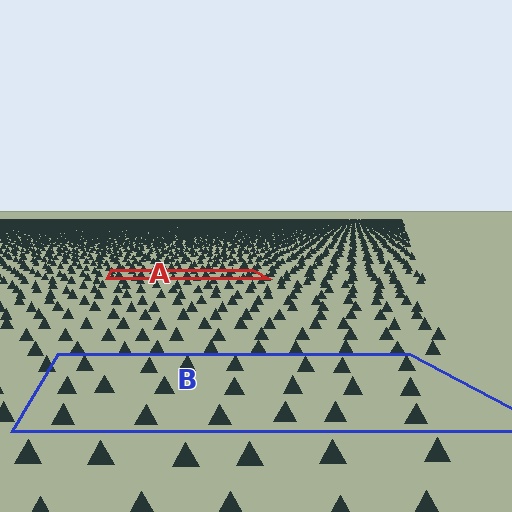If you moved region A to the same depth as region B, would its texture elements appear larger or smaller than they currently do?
They would appear larger. At a closer depth, the same texture elements are projected at a bigger on-screen size.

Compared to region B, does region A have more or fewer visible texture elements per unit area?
Region A has more texture elements per unit area — they are packed more densely because it is farther away.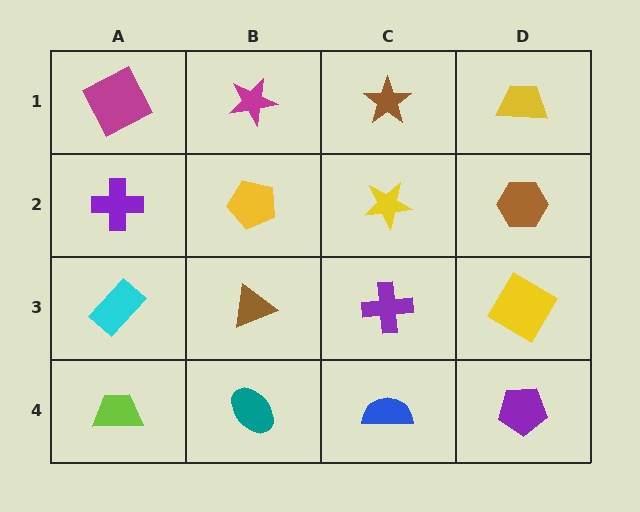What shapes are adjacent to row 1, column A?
A purple cross (row 2, column A), a magenta star (row 1, column B).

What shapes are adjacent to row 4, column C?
A purple cross (row 3, column C), a teal ellipse (row 4, column B), a purple pentagon (row 4, column D).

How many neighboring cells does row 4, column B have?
3.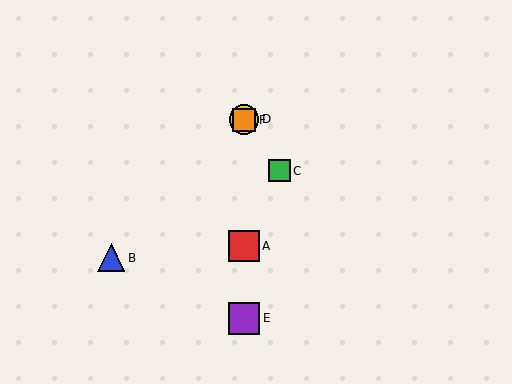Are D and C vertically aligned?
No, D is at x≈244 and C is at x≈279.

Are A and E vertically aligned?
Yes, both are at x≈244.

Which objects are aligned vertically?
Objects A, D, E, F are aligned vertically.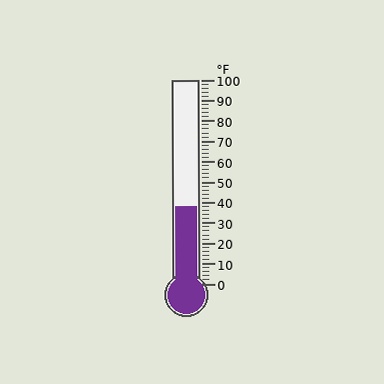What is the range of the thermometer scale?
The thermometer scale ranges from 0°F to 100°F.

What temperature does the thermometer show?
The thermometer shows approximately 38°F.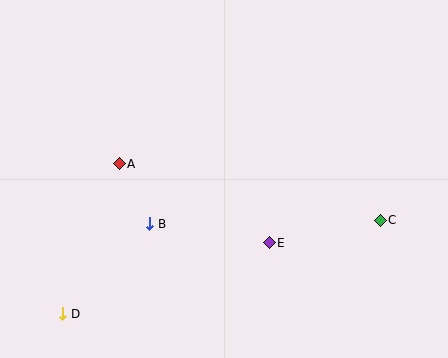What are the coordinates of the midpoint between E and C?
The midpoint between E and C is at (325, 232).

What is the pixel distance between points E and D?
The distance between E and D is 219 pixels.